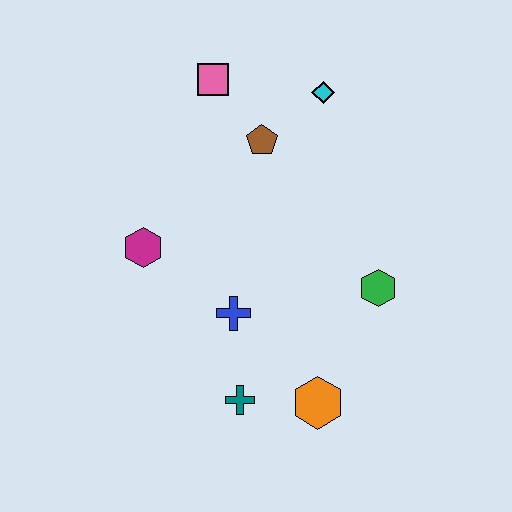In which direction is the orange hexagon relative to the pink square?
The orange hexagon is below the pink square.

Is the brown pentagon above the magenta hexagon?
Yes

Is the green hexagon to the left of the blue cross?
No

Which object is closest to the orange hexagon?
The teal cross is closest to the orange hexagon.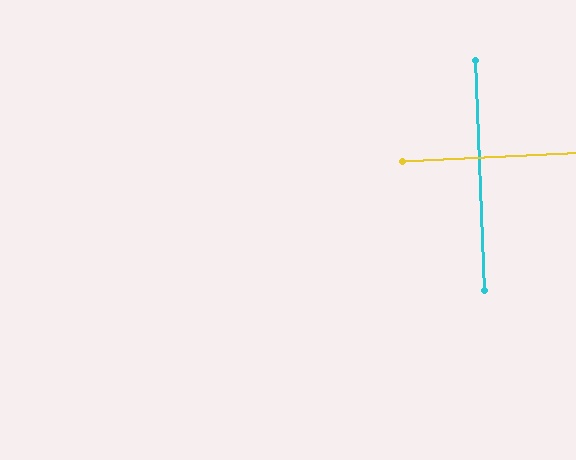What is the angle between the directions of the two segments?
Approximately 90 degrees.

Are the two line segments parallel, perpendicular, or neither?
Perpendicular — they meet at approximately 90°.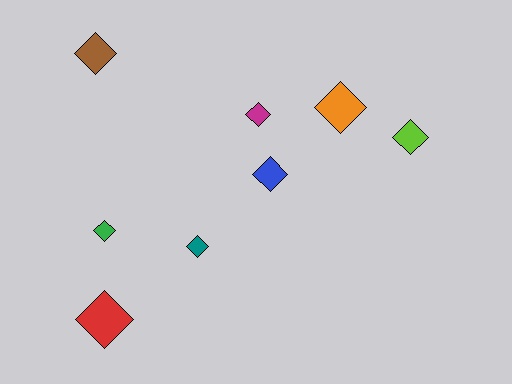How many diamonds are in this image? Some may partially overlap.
There are 8 diamonds.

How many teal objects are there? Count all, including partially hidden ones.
There is 1 teal object.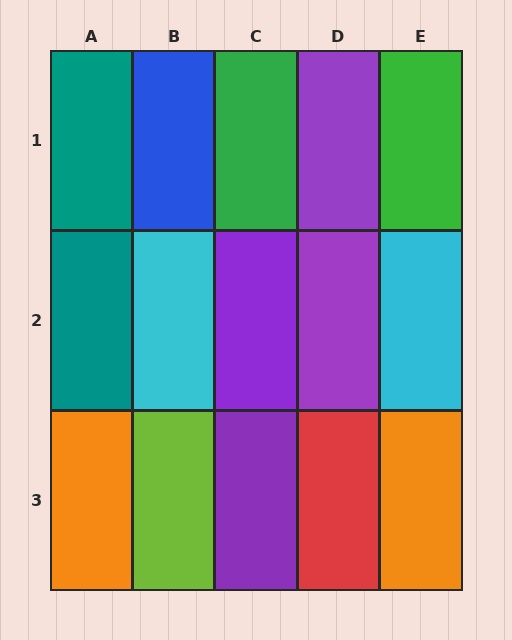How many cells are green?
2 cells are green.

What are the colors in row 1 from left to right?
Teal, blue, green, purple, green.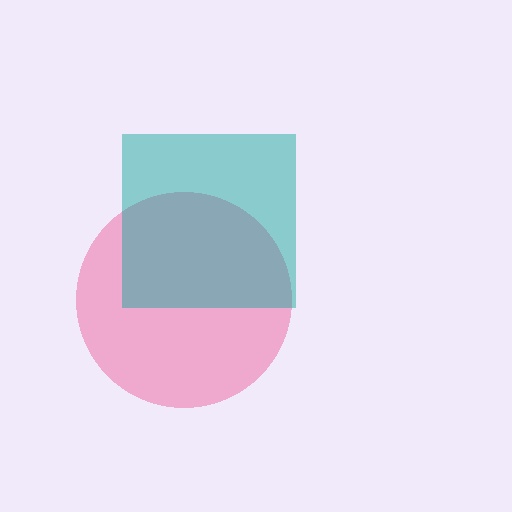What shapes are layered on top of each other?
The layered shapes are: a pink circle, a teal square.